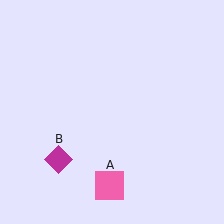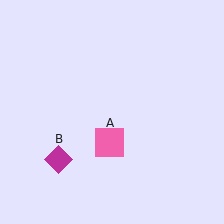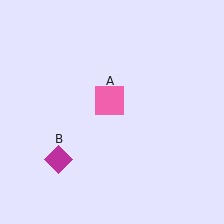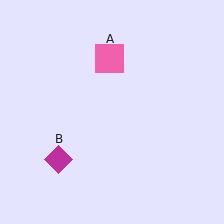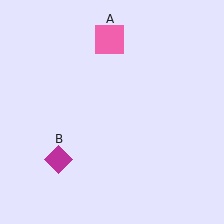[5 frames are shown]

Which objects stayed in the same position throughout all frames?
Magenta diamond (object B) remained stationary.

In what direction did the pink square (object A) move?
The pink square (object A) moved up.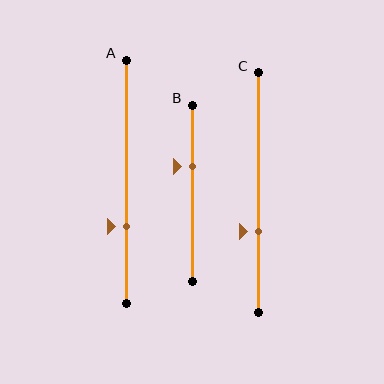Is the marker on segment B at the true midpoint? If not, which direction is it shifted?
No, the marker on segment B is shifted upward by about 15% of the segment length.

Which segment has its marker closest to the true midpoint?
Segment B has its marker closest to the true midpoint.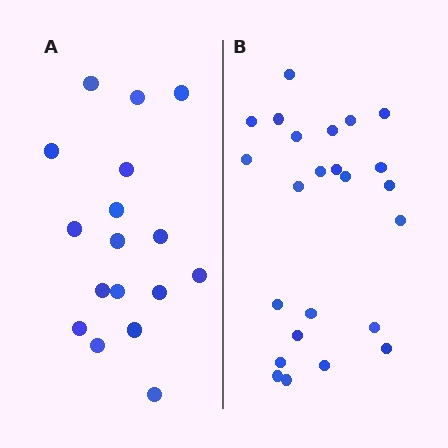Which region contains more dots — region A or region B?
Region B (the right region) has more dots.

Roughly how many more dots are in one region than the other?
Region B has roughly 8 or so more dots than region A.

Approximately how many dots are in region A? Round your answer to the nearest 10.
About 20 dots. (The exact count is 17, which rounds to 20.)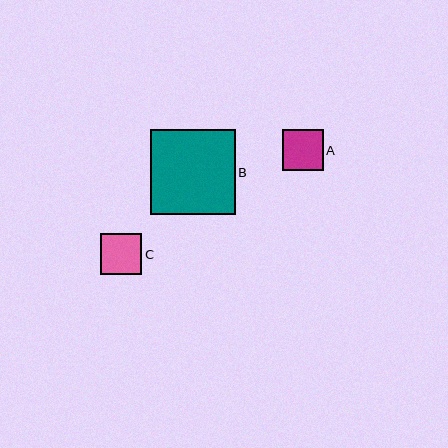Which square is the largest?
Square B is the largest with a size of approximately 84 pixels.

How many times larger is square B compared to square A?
Square B is approximately 2.1 times the size of square A.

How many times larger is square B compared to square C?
Square B is approximately 2.1 times the size of square C.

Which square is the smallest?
Square C is the smallest with a size of approximately 41 pixels.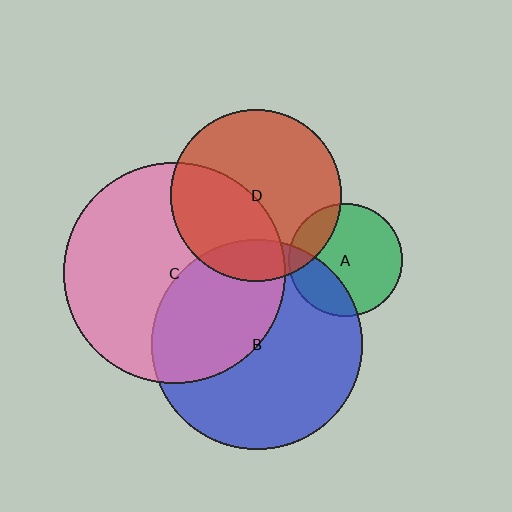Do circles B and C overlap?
Yes.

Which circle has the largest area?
Circle C (pink).